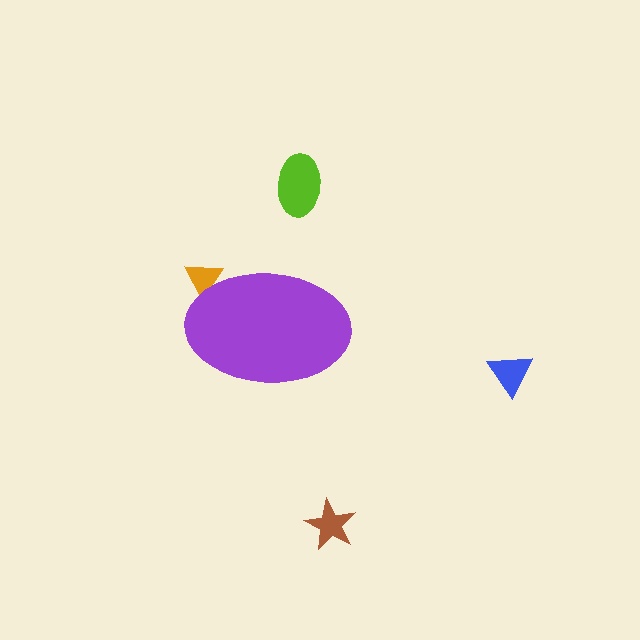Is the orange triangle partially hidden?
Yes, the orange triangle is partially hidden behind the purple ellipse.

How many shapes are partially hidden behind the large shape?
1 shape is partially hidden.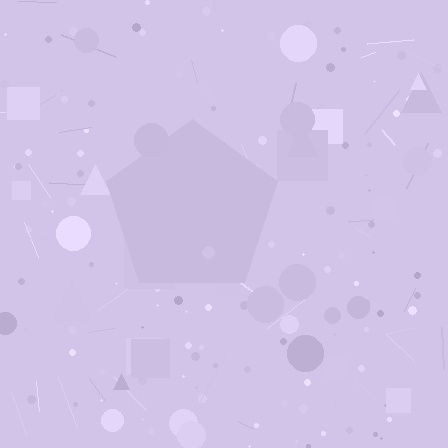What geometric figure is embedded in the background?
A pentagon is embedded in the background.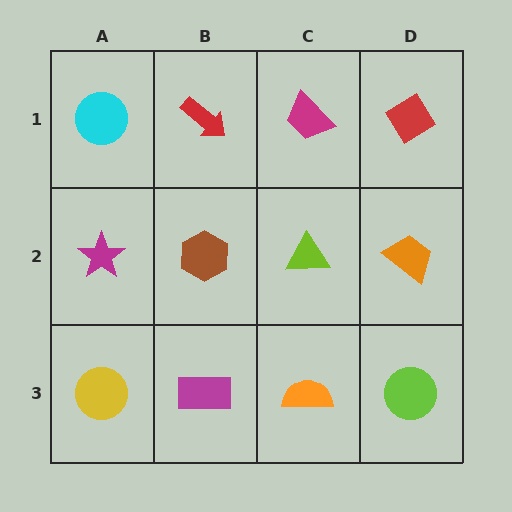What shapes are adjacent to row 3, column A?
A magenta star (row 2, column A), a magenta rectangle (row 3, column B).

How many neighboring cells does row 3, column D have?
2.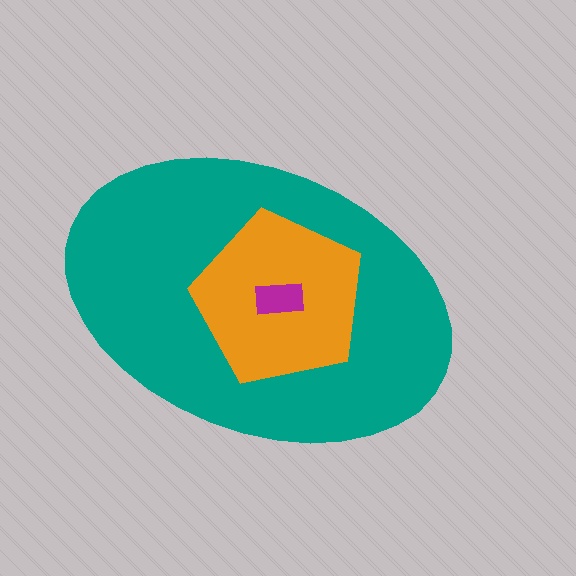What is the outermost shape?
The teal ellipse.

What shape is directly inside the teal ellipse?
The orange pentagon.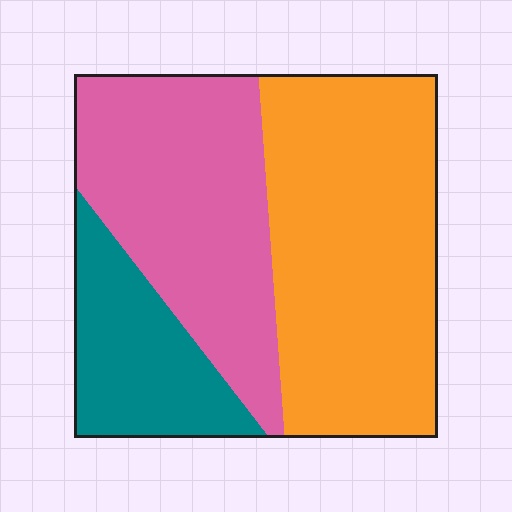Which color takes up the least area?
Teal, at roughly 20%.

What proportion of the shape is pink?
Pink takes up about three eighths (3/8) of the shape.